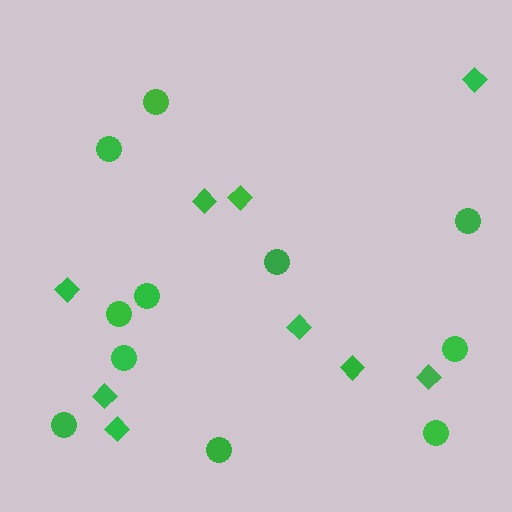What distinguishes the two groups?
There are 2 groups: one group of circles (11) and one group of diamonds (9).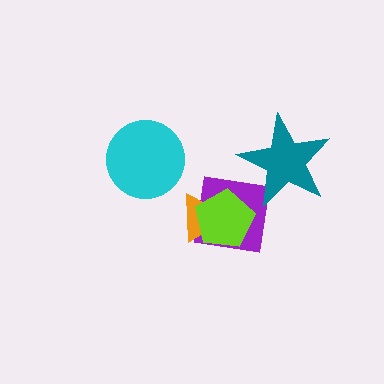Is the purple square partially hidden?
Yes, it is partially covered by another shape.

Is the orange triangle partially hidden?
Yes, it is partially covered by another shape.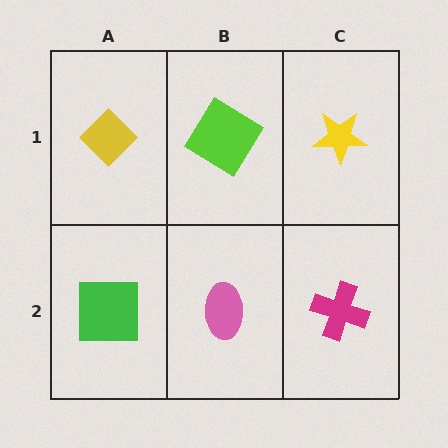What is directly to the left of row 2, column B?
A green square.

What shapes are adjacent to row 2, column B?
A lime diamond (row 1, column B), a green square (row 2, column A), a magenta cross (row 2, column C).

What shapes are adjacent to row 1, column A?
A green square (row 2, column A), a lime diamond (row 1, column B).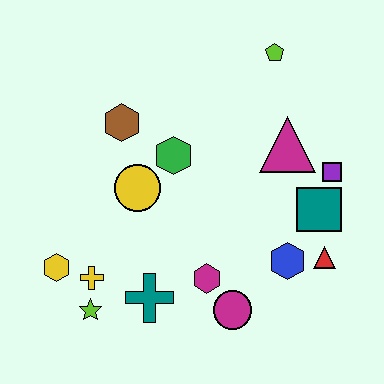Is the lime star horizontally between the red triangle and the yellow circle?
No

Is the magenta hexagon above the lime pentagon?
No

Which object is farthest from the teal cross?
The lime pentagon is farthest from the teal cross.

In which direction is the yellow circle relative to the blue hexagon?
The yellow circle is to the left of the blue hexagon.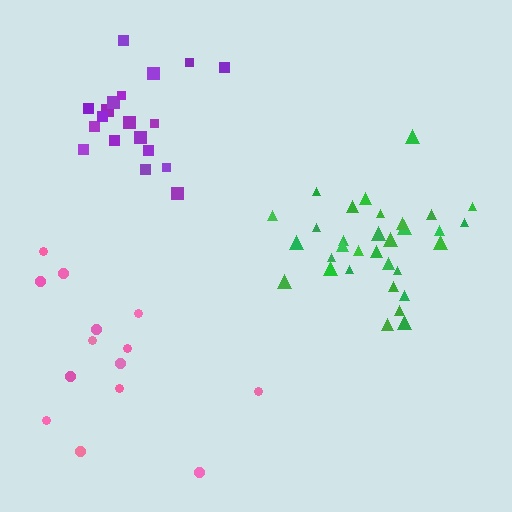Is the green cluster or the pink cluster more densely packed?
Green.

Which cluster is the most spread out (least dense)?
Pink.